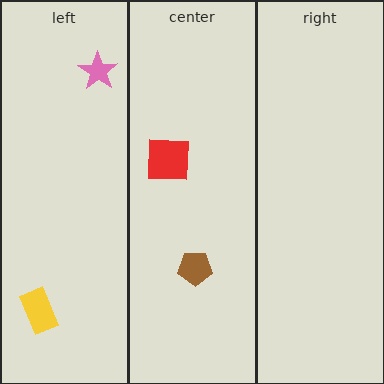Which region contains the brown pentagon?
The center region.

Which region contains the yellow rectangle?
The left region.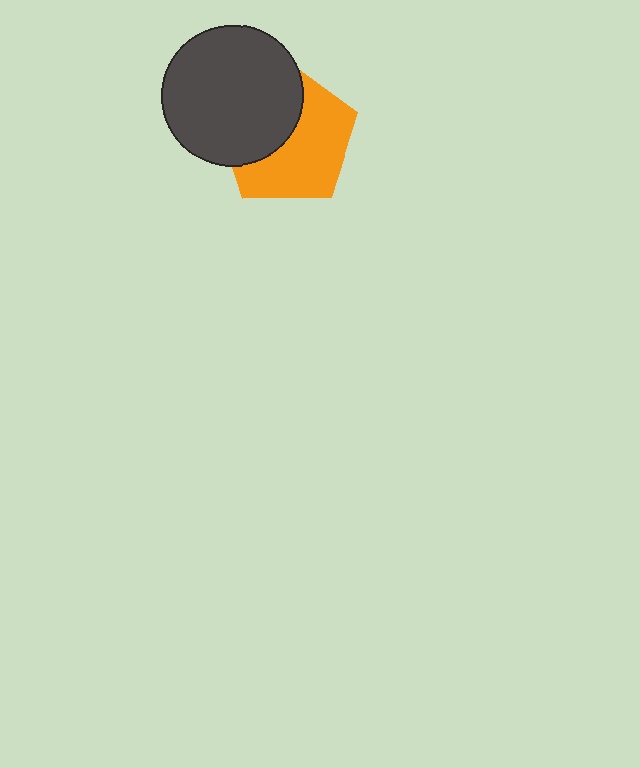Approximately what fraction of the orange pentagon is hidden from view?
Roughly 43% of the orange pentagon is hidden behind the dark gray circle.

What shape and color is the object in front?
The object in front is a dark gray circle.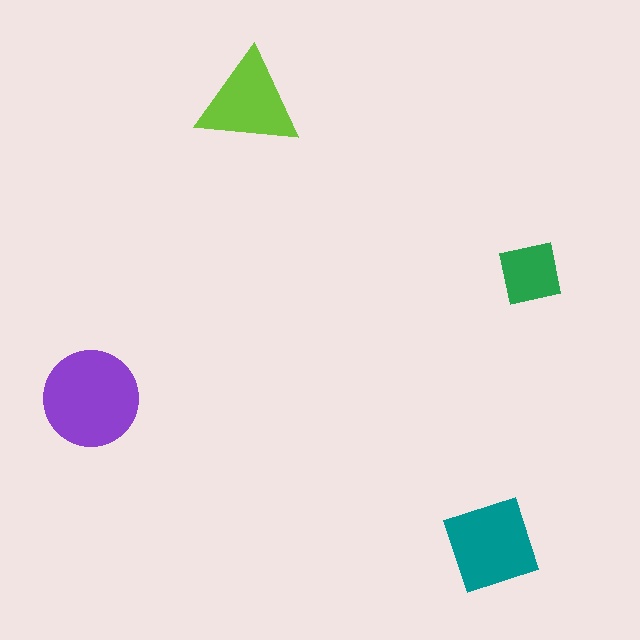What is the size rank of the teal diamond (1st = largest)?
2nd.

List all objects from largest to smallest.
The purple circle, the teal diamond, the lime triangle, the green square.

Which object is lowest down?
The teal diamond is bottommost.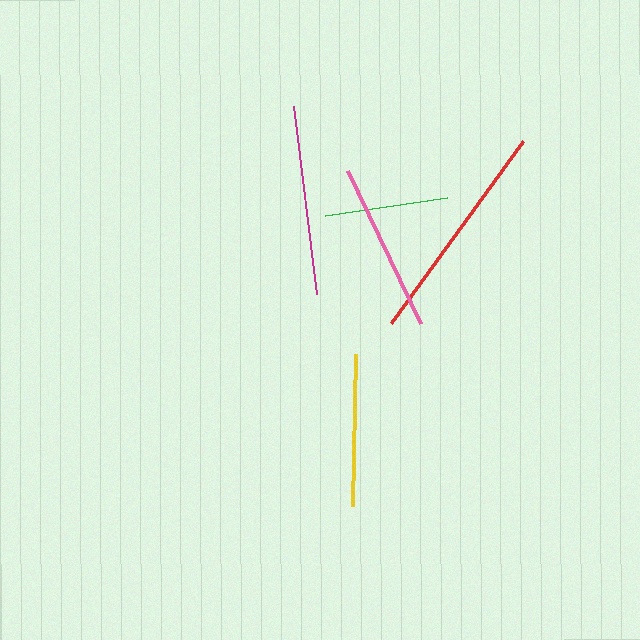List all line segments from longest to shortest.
From longest to shortest: red, magenta, pink, yellow, green.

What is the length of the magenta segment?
The magenta segment is approximately 189 pixels long.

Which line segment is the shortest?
The green line is the shortest at approximately 123 pixels.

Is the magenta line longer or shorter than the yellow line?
The magenta line is longer than the yellow line.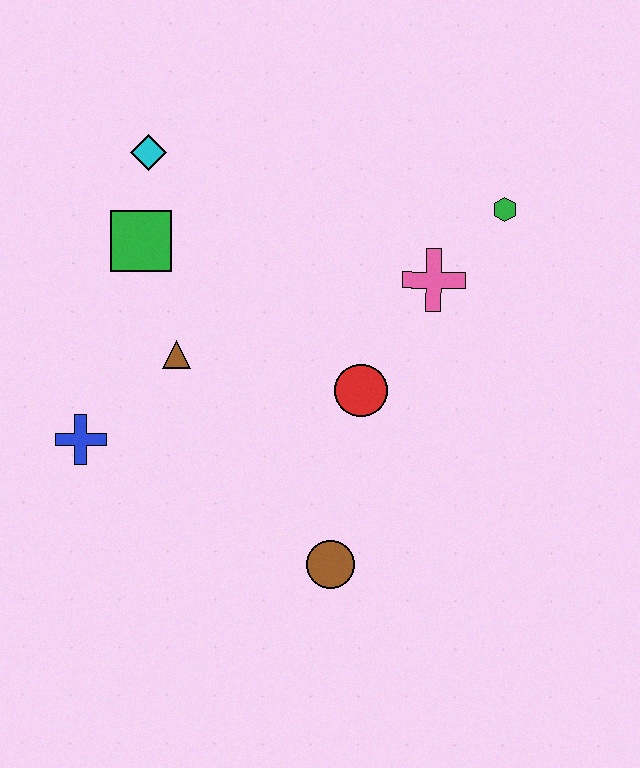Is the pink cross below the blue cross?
No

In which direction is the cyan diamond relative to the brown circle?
The cyan diamond is above the brown circle.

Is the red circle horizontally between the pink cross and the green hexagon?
No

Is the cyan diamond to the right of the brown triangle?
No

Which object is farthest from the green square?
The brown circle is farthest from the green square.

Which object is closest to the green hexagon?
The pink cross is closest to the green hexagon.